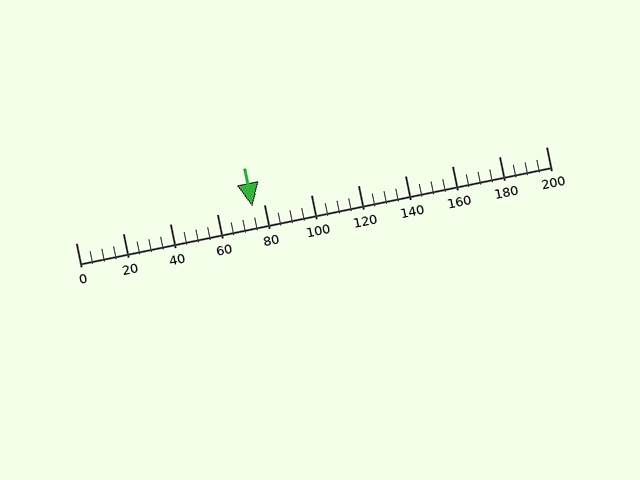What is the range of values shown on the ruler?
The ruler shows values from 0 to 200.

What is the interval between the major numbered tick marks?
The major tick marks are spaced 20 units apart.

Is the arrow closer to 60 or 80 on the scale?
The arrow is closer to 80.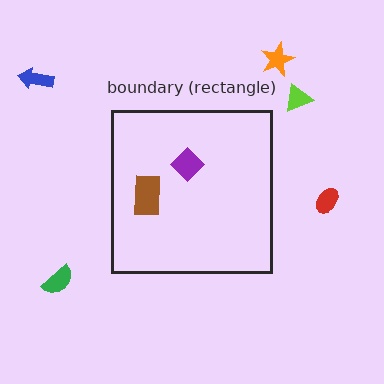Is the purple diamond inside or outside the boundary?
Inside.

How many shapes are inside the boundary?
2 inside, 5 outside.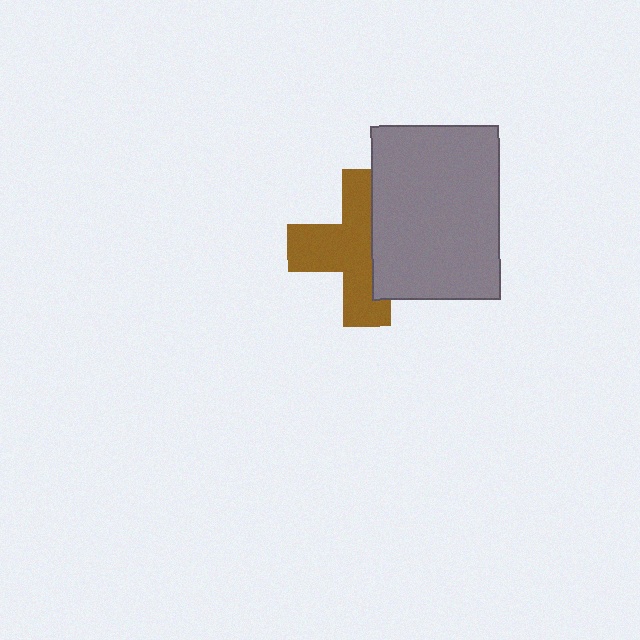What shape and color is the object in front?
The object in front is a gray rectangle.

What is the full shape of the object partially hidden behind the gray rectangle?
The partially hidden object is a brown cross.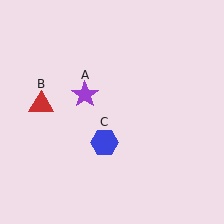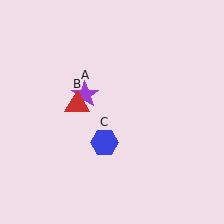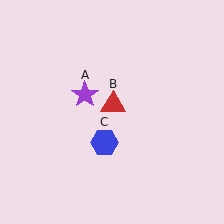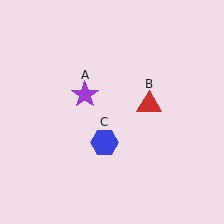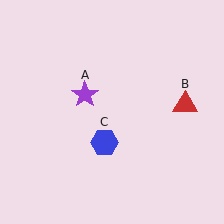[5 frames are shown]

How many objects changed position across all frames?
1 object changed position: red triangle (object B).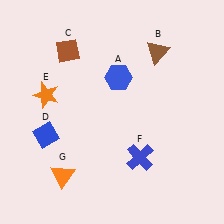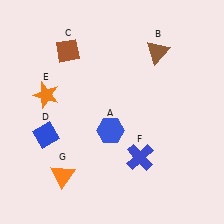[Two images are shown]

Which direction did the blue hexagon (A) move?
The blue hexagon (A) moved down.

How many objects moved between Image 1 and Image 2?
1 object moved between the two images.